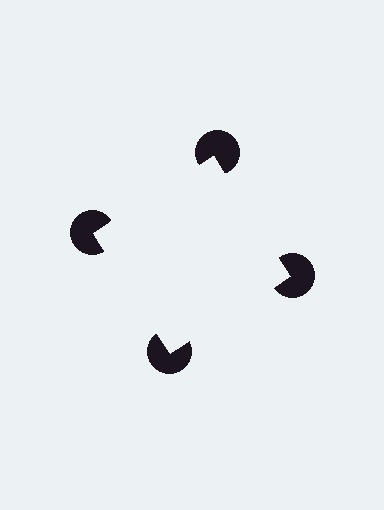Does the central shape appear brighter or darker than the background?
It typically appears slightly brighter than the background, even though no actual brightness change is drawn.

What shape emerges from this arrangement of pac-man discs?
An illusory square — its edges are inferred from the aligned wedge cuts in the pac-man discs, not physically drawn.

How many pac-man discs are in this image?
There are 4 — one at each vertex of the illusory square.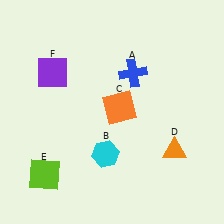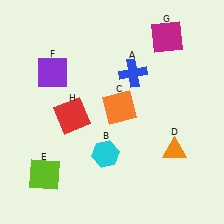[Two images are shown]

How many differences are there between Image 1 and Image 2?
There are 2 differences between the two images.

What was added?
A magenta square (G), a red square (H) were added in Image 2.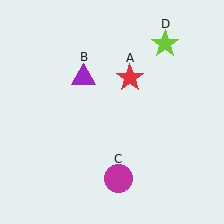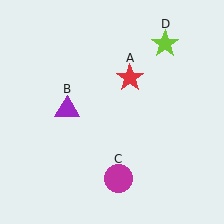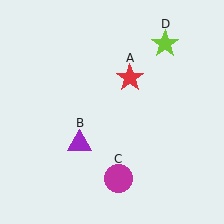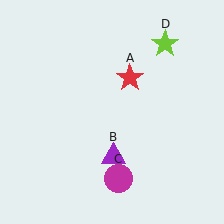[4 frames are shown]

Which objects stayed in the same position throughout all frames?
Red star (object A) and magenta circle (object C) and lime star (object D) remained stationary.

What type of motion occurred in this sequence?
The purple triangle (object B) rotated counterclockwise around the center of the scene.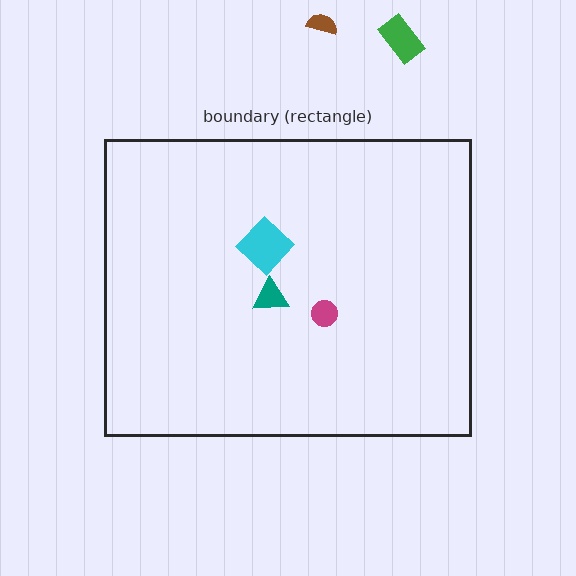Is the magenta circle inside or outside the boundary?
Inside.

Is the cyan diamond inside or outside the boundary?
Inside.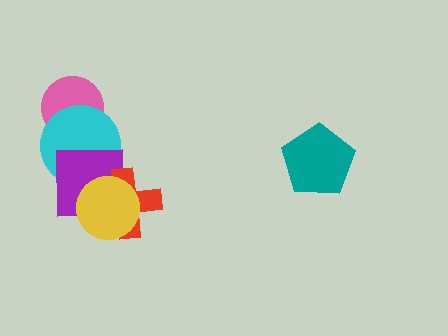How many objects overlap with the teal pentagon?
0 objects overlap with the teal pentagon.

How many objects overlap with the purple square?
3 objects overlap with the purple square.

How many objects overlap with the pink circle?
1 object overlaps with the pink circle.